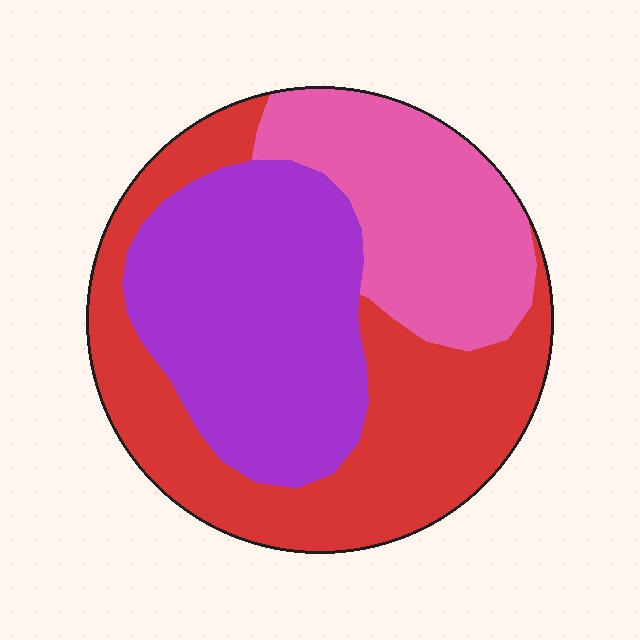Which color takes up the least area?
Pink, at roughly 25%.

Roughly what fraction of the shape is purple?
Purple takes up about three eighths (3/8) of the shape.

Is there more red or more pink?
Red.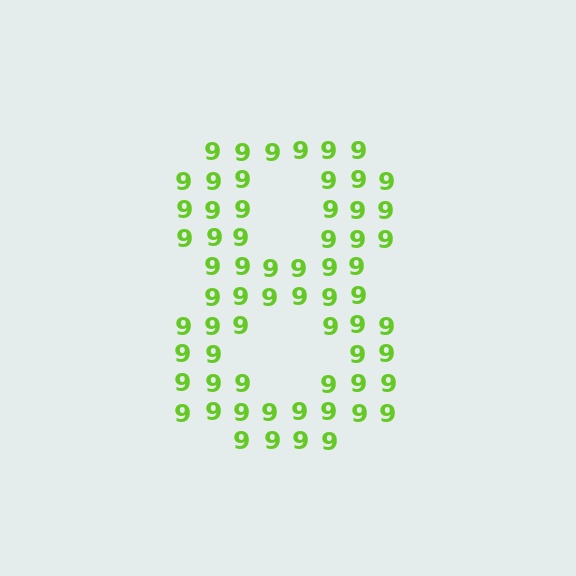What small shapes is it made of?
It is made of small digit 9's.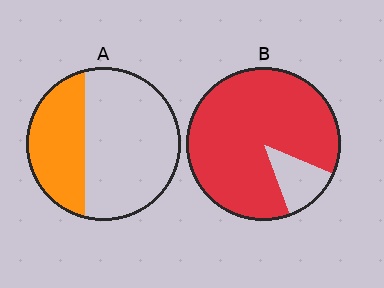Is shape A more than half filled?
No.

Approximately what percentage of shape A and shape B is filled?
A is approximately 35% and B is approximately 85%.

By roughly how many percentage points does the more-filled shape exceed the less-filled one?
By roughly 50 percentage points (B over A).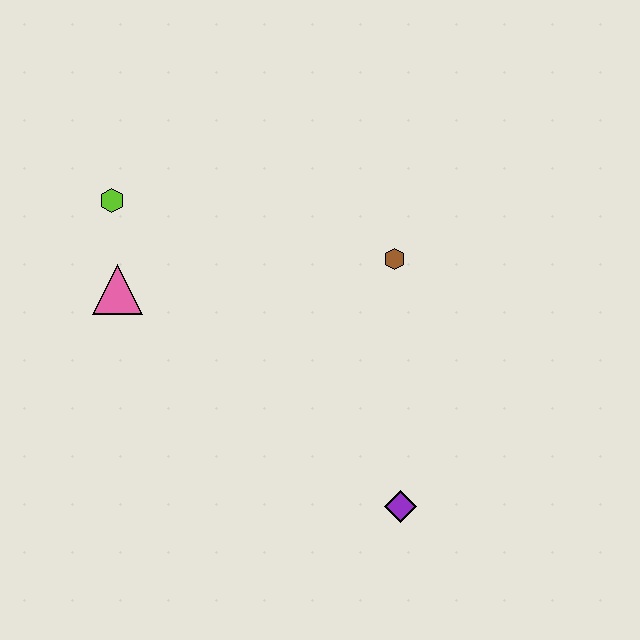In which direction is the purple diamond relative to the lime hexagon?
The purple diamond is below the lime hexagon.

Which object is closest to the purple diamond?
The brown hexagon is closest to the purple diamond.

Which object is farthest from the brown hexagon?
The lime hexagon is farthest from the brown hexagon.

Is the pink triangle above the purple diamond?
Yes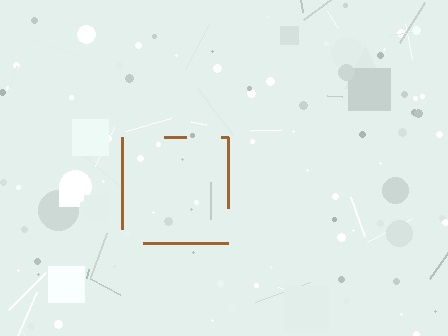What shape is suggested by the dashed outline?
The dashed outline suggests a square.